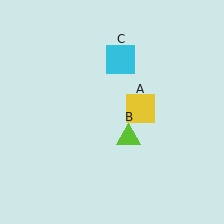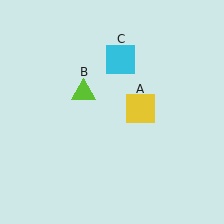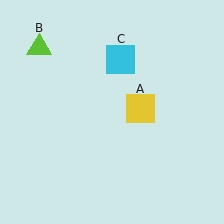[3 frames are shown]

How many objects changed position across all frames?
1 object changed position: lime triangle (object B).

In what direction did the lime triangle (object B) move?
The lime triangle (object B) moved up and to the left.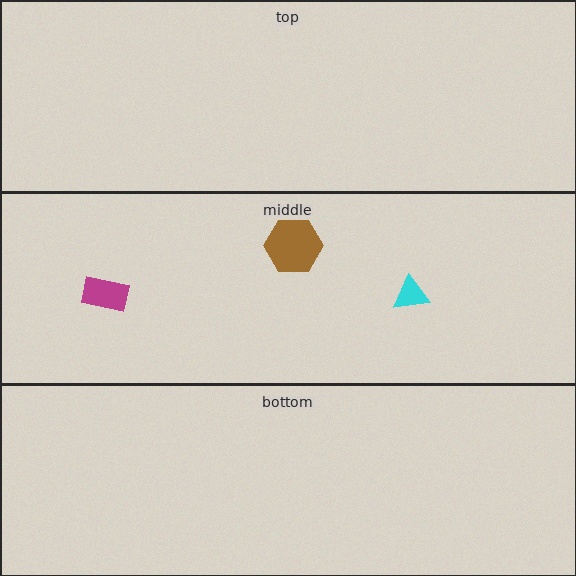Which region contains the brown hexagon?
The middle region.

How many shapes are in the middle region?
3.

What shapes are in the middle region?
The brown hexagon, the cyan triangle, the magenta rectangle.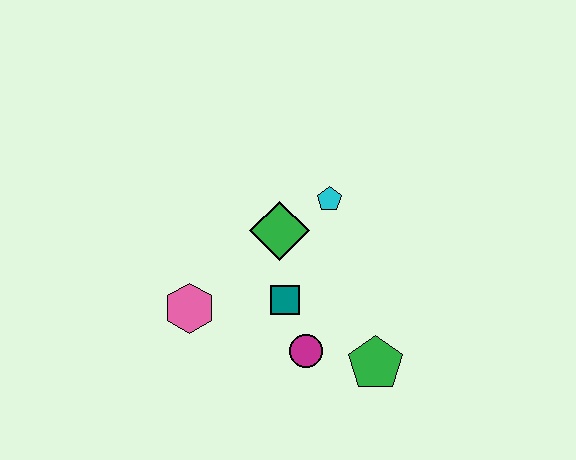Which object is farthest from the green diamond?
The green pentagon is farthest from the green diamond.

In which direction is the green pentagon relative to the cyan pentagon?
The green pentagon is below the cyan pentagon.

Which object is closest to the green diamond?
The cyan pentagon is closest to the green diamond.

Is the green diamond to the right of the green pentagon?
No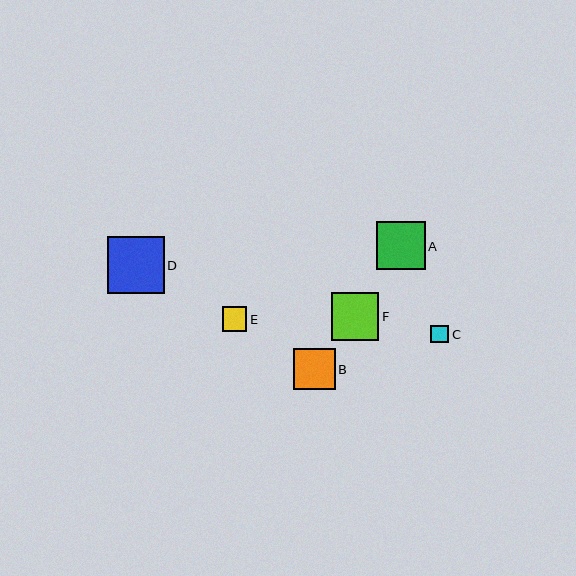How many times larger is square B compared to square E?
Square B is approximately 1.7 times the size of square E.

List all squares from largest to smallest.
From largest to smallest: D, A, F, B, E, C.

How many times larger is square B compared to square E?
Square B is approximately 1.7 times the size of square E.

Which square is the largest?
Square D is the largest with a size of approximately 57 pixels.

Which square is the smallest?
Square C is the smallest with a size of approximately 18 pixels.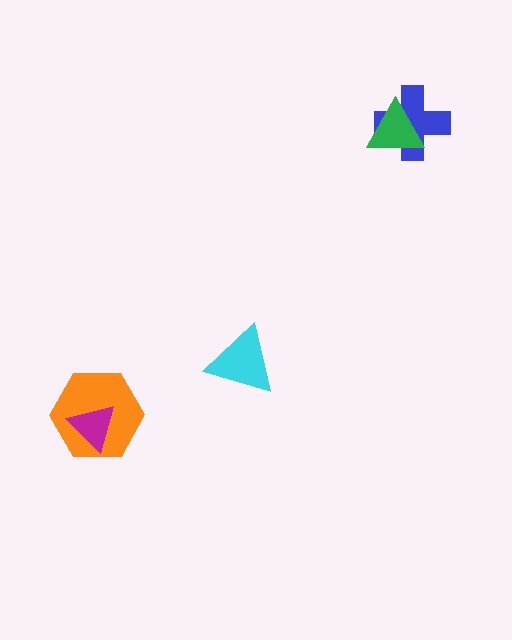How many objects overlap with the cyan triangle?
0 objects overlap with the cyan triangle.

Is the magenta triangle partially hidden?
No, no other shape covers it.